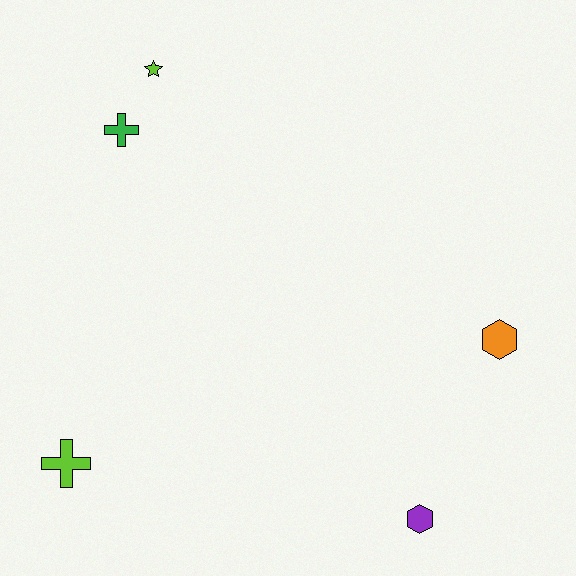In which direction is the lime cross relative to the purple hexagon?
The lime cross is to the left of the purple hexagon.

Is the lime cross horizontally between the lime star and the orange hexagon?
No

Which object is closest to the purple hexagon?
The orange hexagon is closest to the purple hexagon.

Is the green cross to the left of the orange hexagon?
Yes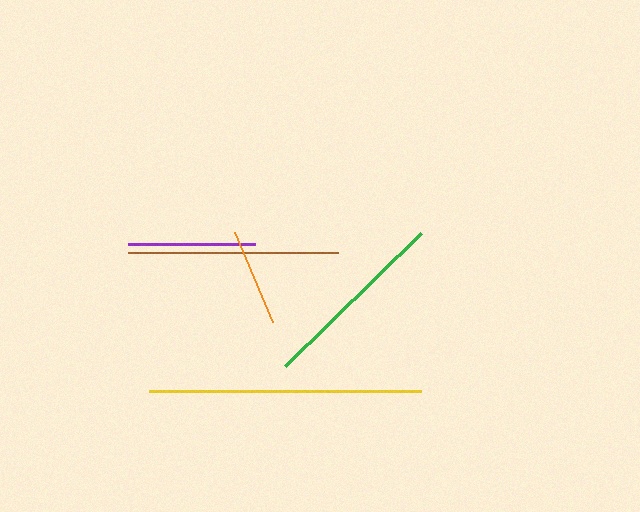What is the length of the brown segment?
The brown segment is approximately 210 pixels long.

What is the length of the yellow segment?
The yellow segment is approximately 272 pixels long.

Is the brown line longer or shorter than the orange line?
The brown line is longer than the orange line.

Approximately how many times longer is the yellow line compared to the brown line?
The yellow line is approximately 1.3 times the length of the brown line.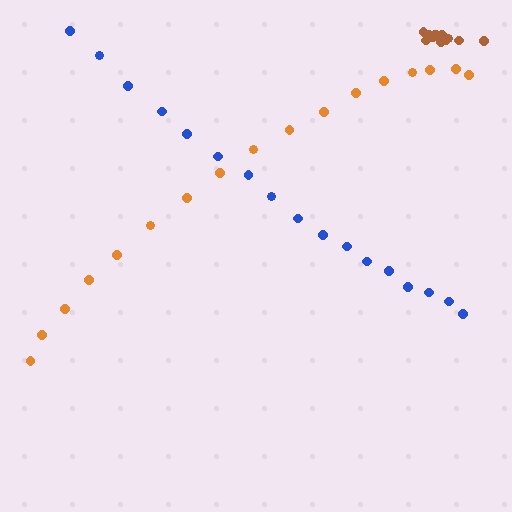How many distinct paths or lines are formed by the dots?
There are 3 distinct paths.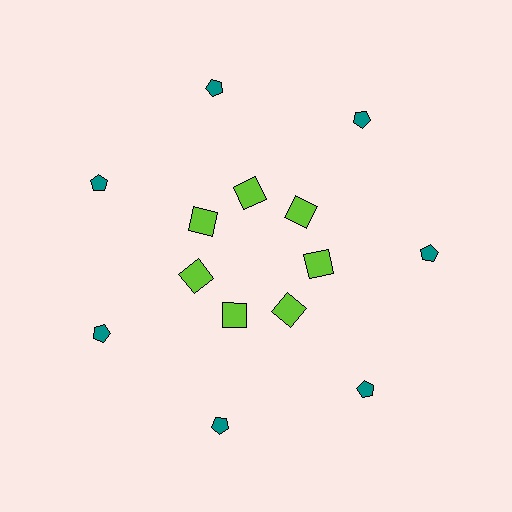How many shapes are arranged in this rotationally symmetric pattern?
There are 14 shapes, arranged in 7 groups of 2.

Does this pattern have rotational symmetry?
Yes, this pattern has 7-fold rotational symmetry. It looks the same after rotating 51 degrees around the center.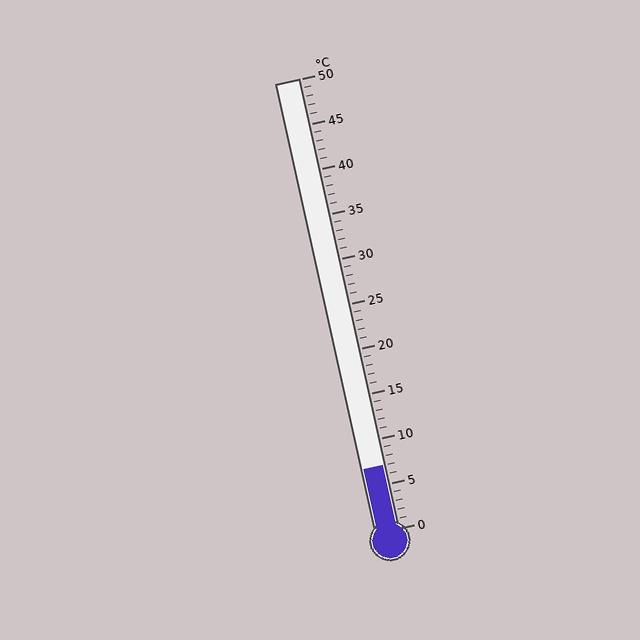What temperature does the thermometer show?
The thermometer shows approximately 7°C.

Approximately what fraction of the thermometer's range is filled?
The thermometer is filled to approximately 15% of its range.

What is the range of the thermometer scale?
The thermometer scale ranges from 0°C to 50°C.